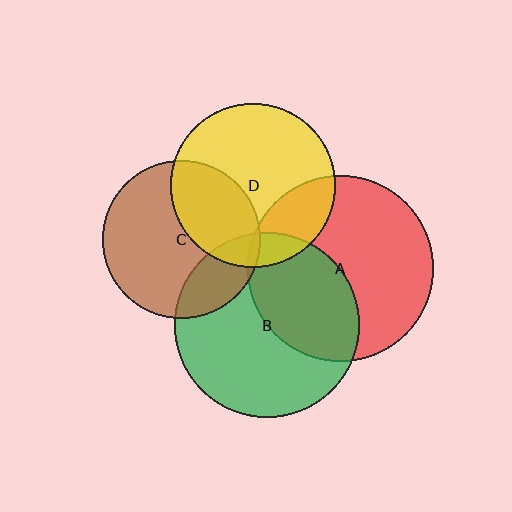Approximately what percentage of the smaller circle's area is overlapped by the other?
Approximately 20%.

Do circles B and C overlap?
Yes.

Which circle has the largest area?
Circle A (red).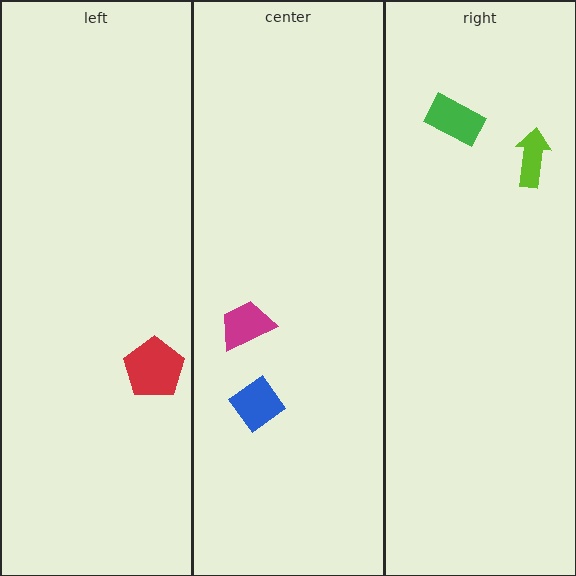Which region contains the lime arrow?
The right region.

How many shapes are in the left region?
1.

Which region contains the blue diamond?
The center region.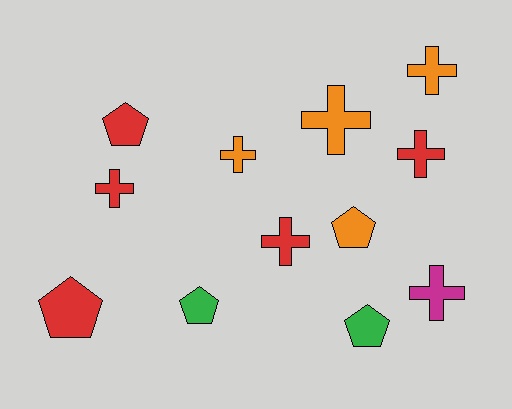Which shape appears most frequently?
Cross, with 7 objects.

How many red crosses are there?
There are 3 red crosses.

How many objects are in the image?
There are 12 objects.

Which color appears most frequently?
Red, with 5 objects.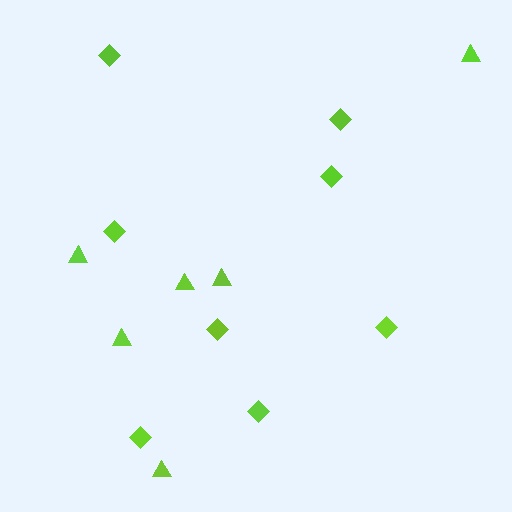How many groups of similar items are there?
There are 2 groups: one group of triangles (6) and one group of diamonds (8).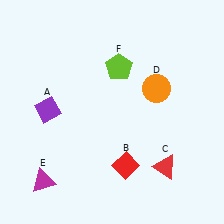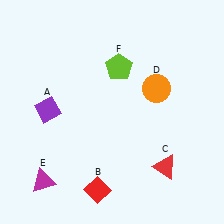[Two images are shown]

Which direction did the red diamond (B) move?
The red diamond (B) moved left.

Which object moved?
The red diamond (B) moved left.